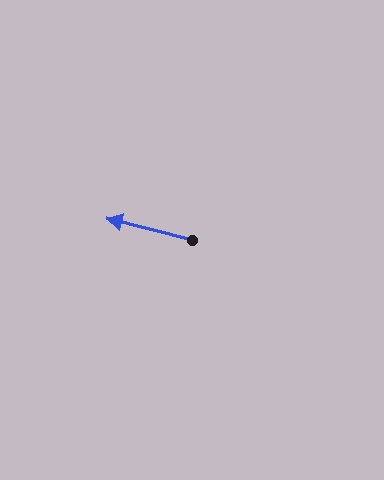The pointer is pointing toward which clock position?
Roughly 9 o'clock.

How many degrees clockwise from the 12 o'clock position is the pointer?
Approximately 284 degrees.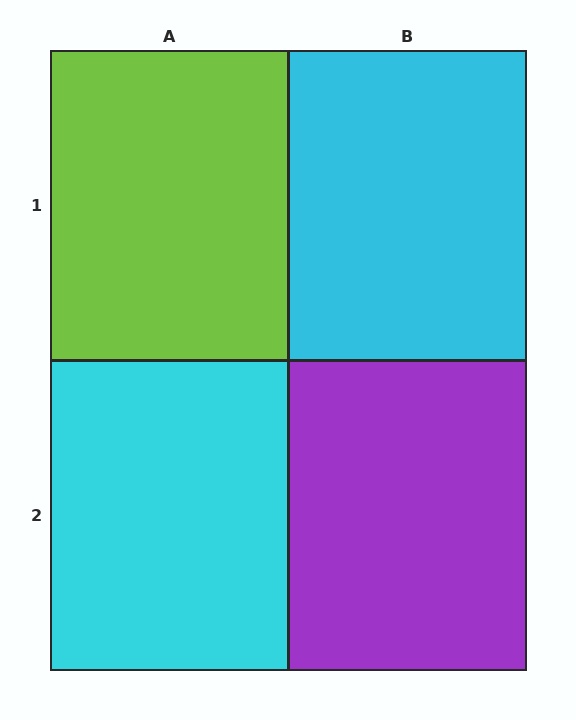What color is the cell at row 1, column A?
Lime.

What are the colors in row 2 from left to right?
Cyan, purple.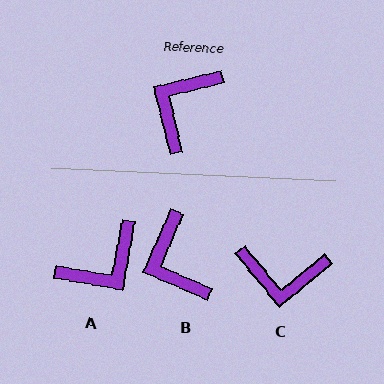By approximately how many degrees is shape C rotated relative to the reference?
Approximately 116 degrees counter-clockwise.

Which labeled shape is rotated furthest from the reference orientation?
A, about 156 degrees away.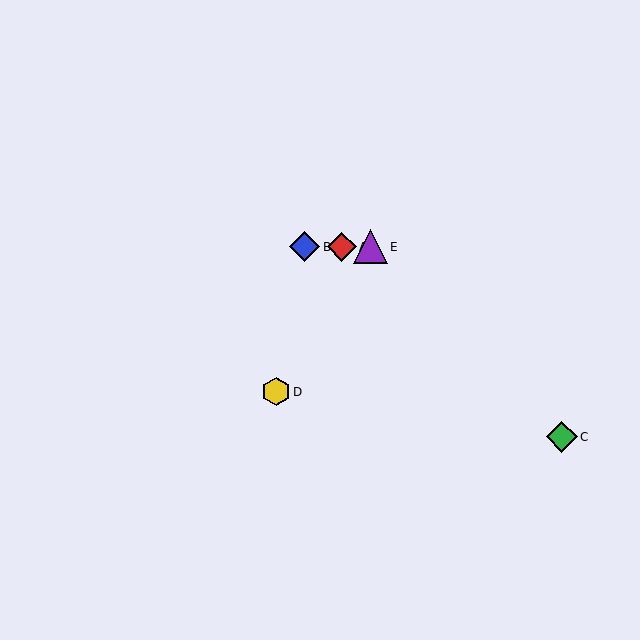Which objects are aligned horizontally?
Objects A, B, E are aligned horizontally.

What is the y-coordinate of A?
Object A is at y≈247.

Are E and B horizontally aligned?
Yes, both are at y≈247.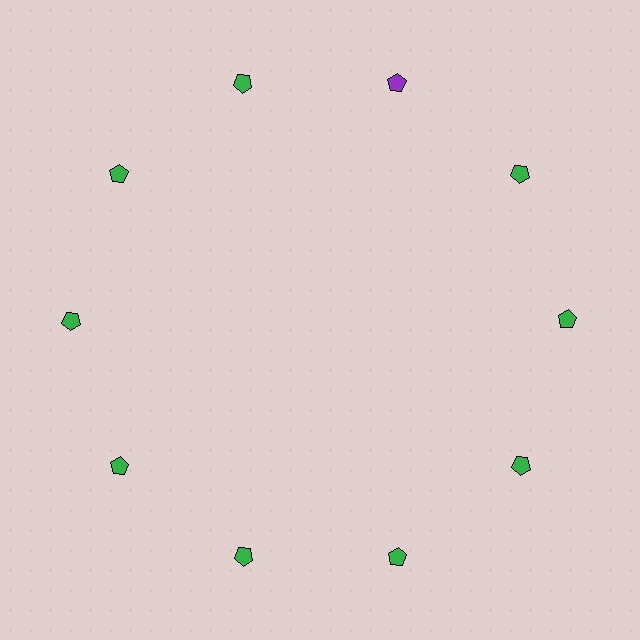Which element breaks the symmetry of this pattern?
The purple pentagon at roughly the 1 o'clock position breaks the symmetry. All other shapes are green pentagons.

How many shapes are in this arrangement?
There are 10 shapes arranged in a ring pattern.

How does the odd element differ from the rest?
It has a different color: purple instead of green.